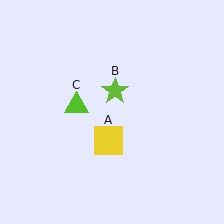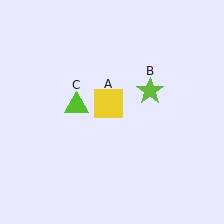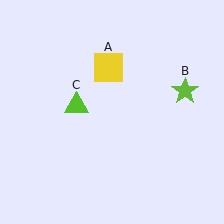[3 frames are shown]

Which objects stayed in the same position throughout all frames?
Lime triangle (object C) remained stationary.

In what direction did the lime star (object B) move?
The lime star (object B) moved right.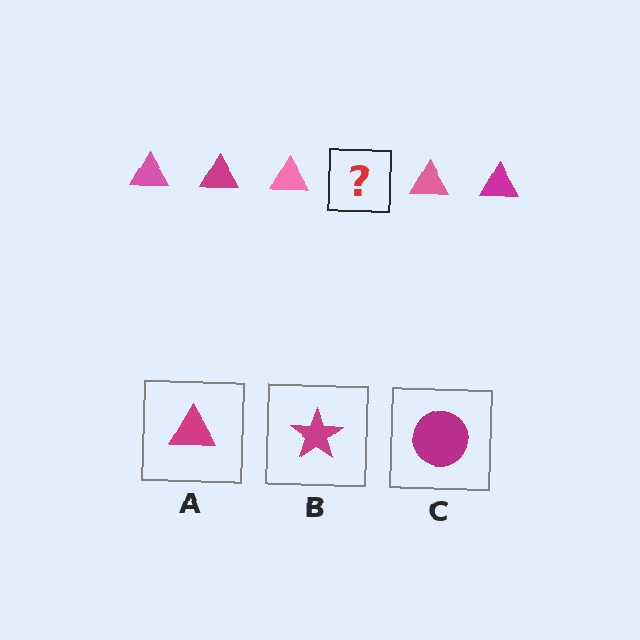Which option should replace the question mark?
Option A.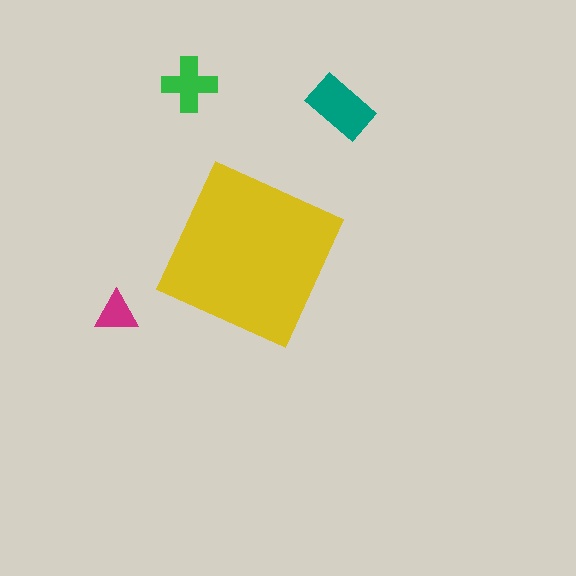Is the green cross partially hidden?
No, the green cross is fully visible.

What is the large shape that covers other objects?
A yellow diamond.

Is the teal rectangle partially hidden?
No, the teal rectangle is fully visible.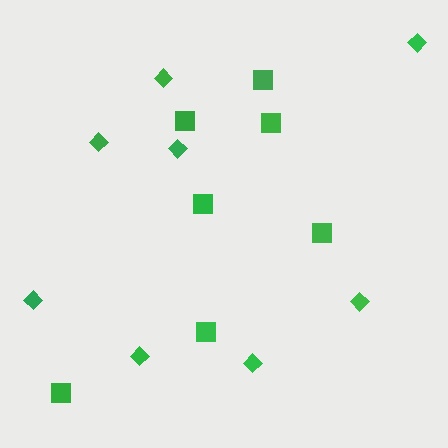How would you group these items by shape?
There are 2 groups: one group of diamonds (8) and one group of squares (7).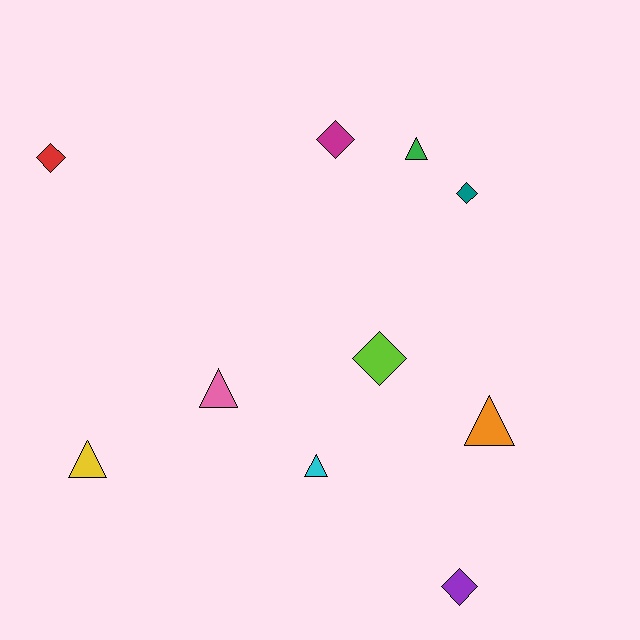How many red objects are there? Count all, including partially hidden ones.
There is 1 red object.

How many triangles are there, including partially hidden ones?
There are 5 triangles.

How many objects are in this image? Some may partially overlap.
There are 10 objects.